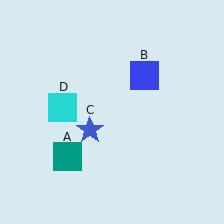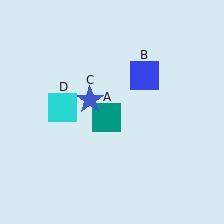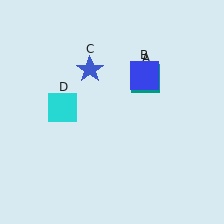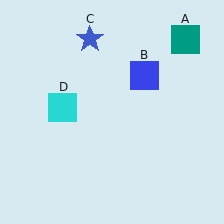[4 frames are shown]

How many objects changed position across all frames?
2 objects changed position: teal square (object A), blue star (object C).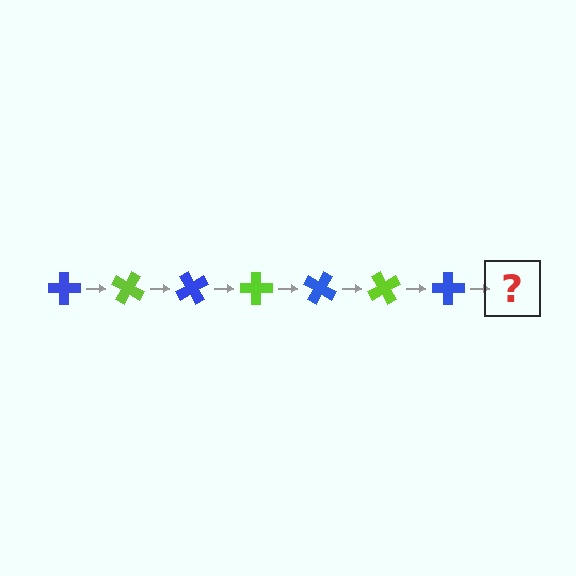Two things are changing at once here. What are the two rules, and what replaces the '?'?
The two rules are that it rotates 30 degrees each step and the color cycles through blue and lime. The '?' should be a lime cross, rotated 210 degrees from the start.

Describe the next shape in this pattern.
It should be a lime cross, rotated 210 degrees from the start.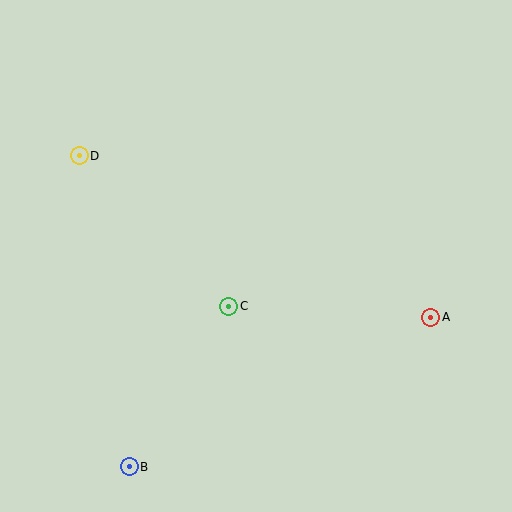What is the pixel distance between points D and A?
The distance between D and A is 387 pixels.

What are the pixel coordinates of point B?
Point B is at (129, 467).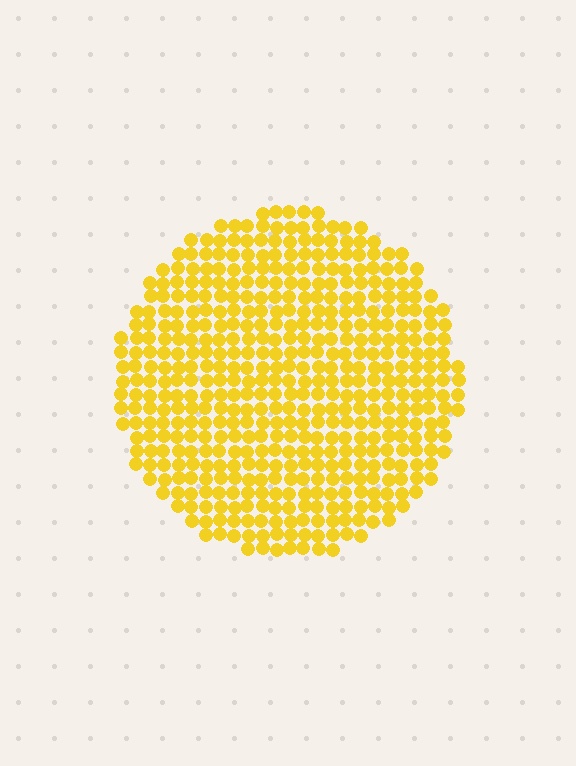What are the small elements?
The small elements are circles.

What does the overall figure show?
The overall figure shows a circle.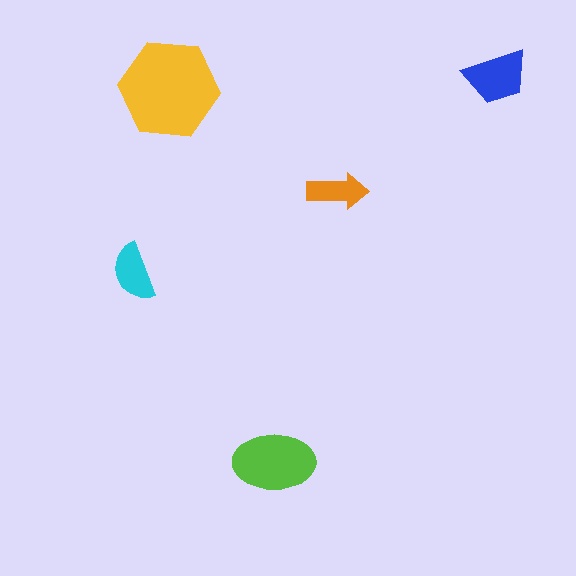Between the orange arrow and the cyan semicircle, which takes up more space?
The cyan semicircle.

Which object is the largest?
The yellow hexagon.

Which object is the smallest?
The orange arrow.